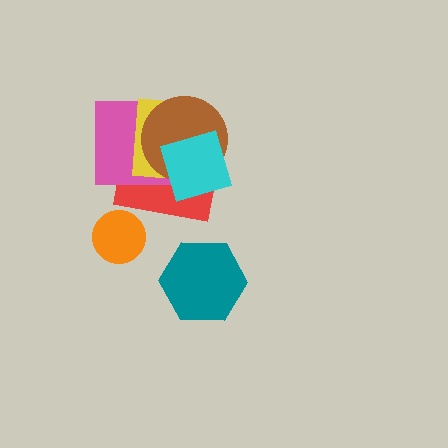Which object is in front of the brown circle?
The cyan diamond is in front of the brown circle.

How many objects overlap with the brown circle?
4 objects overlap with the brown circle.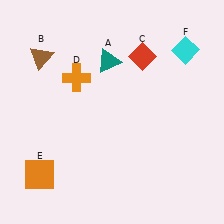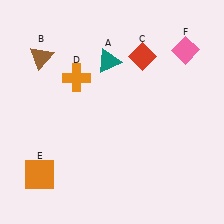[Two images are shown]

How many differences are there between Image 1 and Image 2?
There is 1 difference between the two images.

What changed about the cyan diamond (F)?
In Image 1, F is cyan. In Image 2, it changed to pink.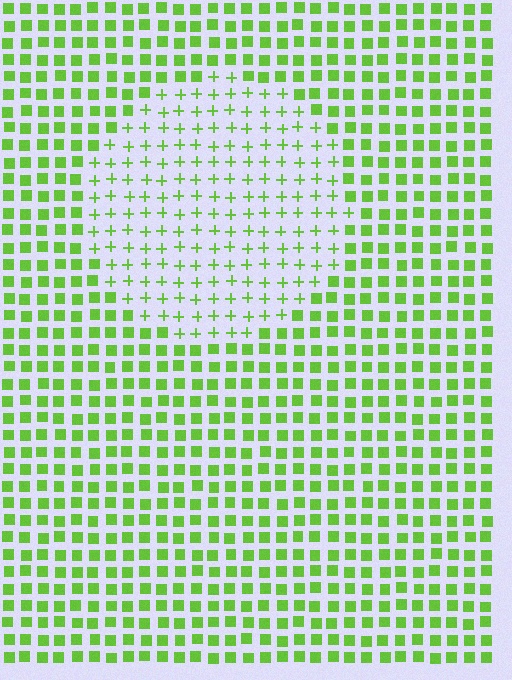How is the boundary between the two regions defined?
The boundary is defined by a change in element shape: plus signs inside vs. squares outside. All elements share the same color and spacing.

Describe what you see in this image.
The image is filled with small lime elements arranged in a uniform grid. A circle-shaped region contains plus signs, while the surrounding area contains squares. The boundary is defined purely by the change in element shape.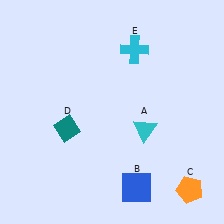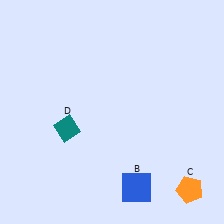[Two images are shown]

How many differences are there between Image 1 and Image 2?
There are 2 differences between the two images.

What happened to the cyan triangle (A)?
The cyan triangle (A) was removed in Image 2. It was in the bottom-right area of Image 1.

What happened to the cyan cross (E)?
The cyan cross (E) was removed in Image 2. It was in the top-right area of Image 1.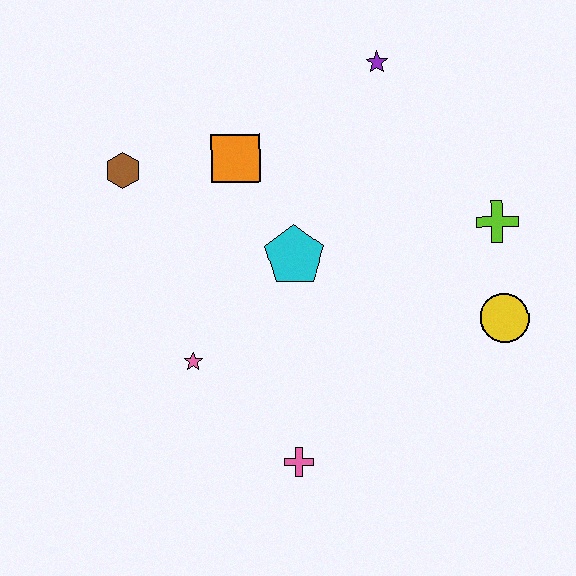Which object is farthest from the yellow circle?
The brown hexagon is farthest from the yellow circle.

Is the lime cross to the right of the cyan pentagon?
Yes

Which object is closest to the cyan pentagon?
The orange square is closest to the cyan pentagon.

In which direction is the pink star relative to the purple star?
The pink star is below the purple star.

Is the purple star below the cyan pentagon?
No